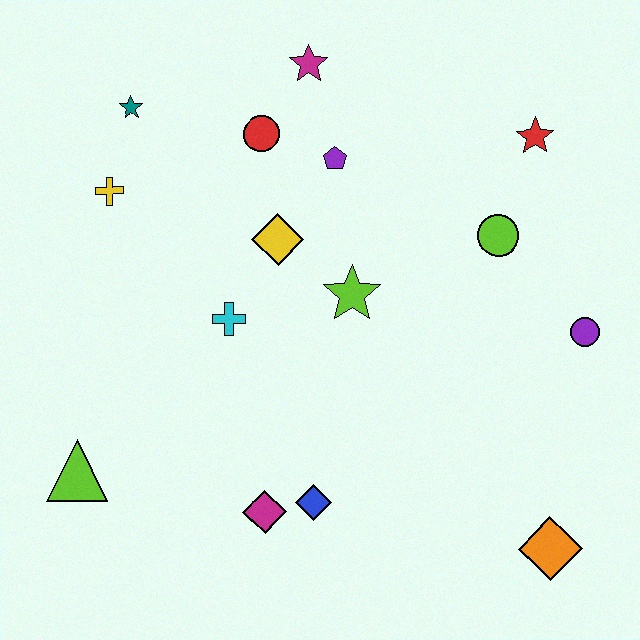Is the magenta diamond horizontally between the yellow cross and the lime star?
Yes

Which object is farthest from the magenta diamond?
The red star is farthest from the magenta diamond.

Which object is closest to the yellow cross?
The teal star is closest to the yellow cross.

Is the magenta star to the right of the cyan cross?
Yes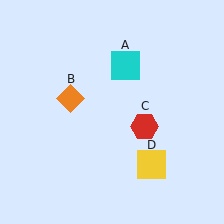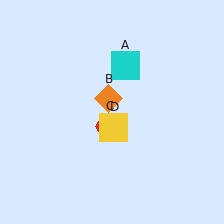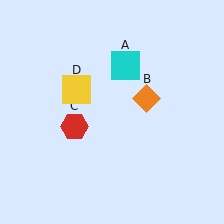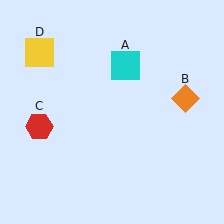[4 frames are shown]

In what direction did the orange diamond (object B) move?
The orange diamond (object B) moved right.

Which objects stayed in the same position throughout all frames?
Cyan square (object A) remained stationary.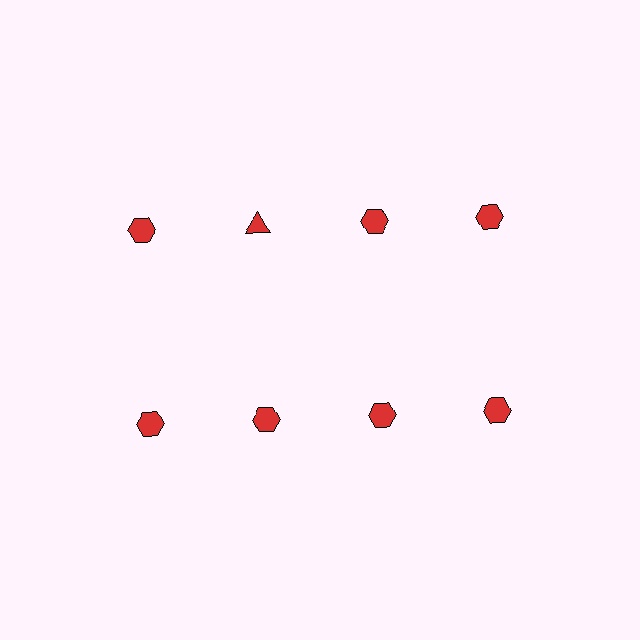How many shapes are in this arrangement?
There are 8 shapes arranged in a grid pattern.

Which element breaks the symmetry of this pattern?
The red triangle in the top row, second from left column breaks the symmetry. All other shapes are red hexagons.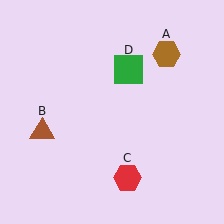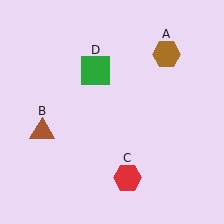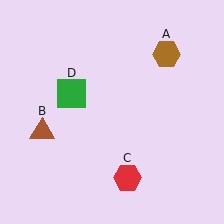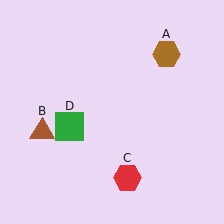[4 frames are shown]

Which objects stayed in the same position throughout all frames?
Brown hexagon (object A) and brown triangle (object B) and red hexagon (object C) remained stationary.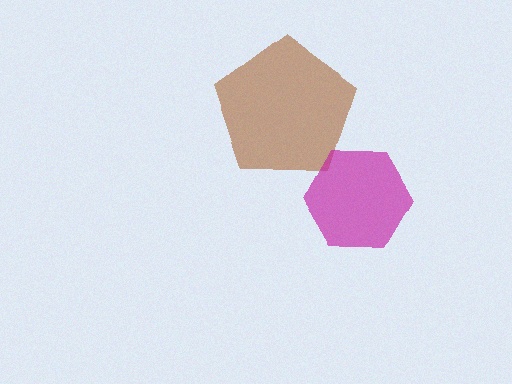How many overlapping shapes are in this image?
There are 2 overlapping shapes in the image.